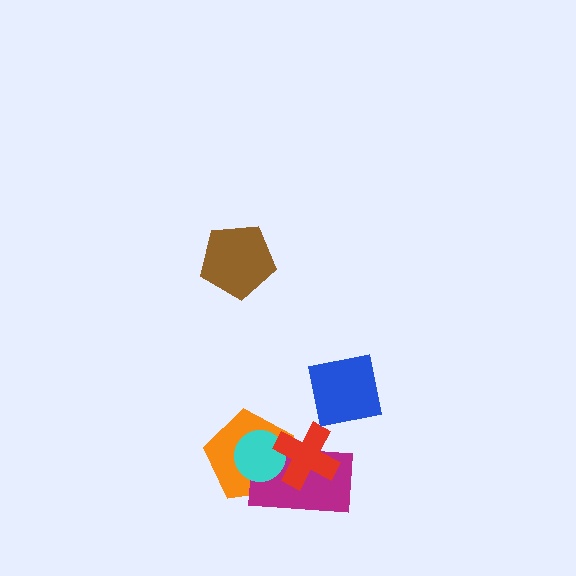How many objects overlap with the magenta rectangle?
3 objects overlap with the magenta rectangle.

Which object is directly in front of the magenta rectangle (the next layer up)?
The cyan circle is directly in front of the magenta rectangle.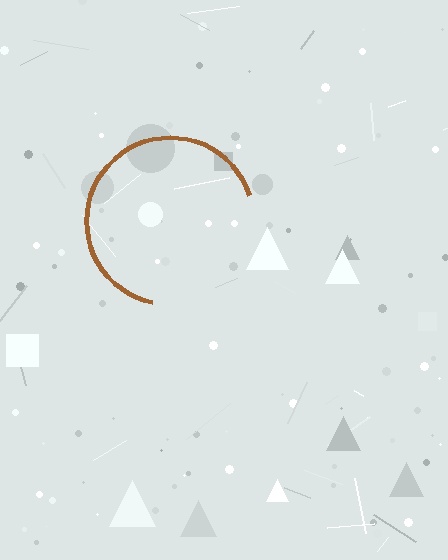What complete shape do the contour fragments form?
The contour fragments form a circle.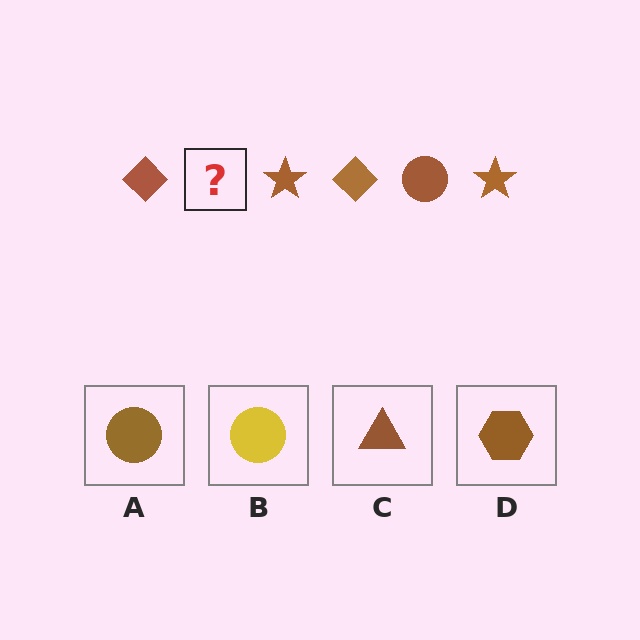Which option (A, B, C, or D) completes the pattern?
A.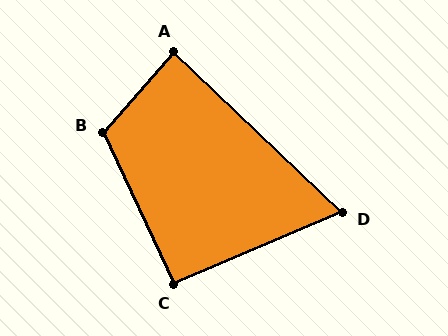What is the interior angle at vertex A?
Approximately 88 degrees (approximately right).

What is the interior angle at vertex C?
Approximately 92 degrees (approximately right).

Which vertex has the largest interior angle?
B, at approximately 114 degrees.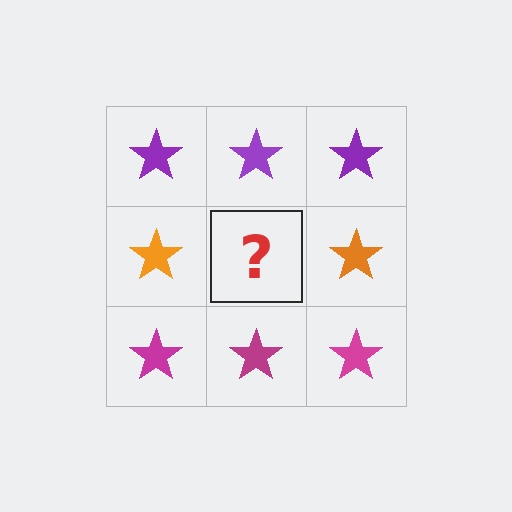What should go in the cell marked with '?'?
The missing cell should contain an orange star.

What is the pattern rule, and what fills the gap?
The rule is that each row has a consistent color. The gap should be filled with an orange star.